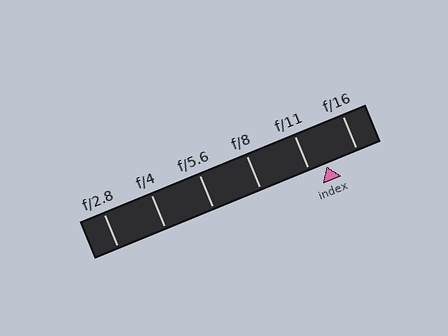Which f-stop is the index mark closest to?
The index mark is closest to f/11.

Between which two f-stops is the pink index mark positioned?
The index mark is between f/11 and f/16.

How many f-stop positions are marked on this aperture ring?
There are 6 f-stop positions marked.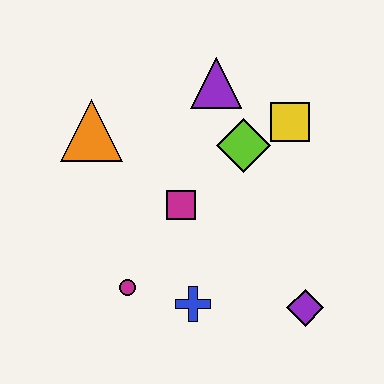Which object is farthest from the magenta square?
The purple diamond is farthest from the magenta square.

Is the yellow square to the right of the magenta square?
Yes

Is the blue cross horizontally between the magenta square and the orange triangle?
No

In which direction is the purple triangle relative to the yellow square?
The purple triangle is to the left of the yellow square.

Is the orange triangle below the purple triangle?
Yes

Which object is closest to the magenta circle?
The blue cross is closest to the magenta circle.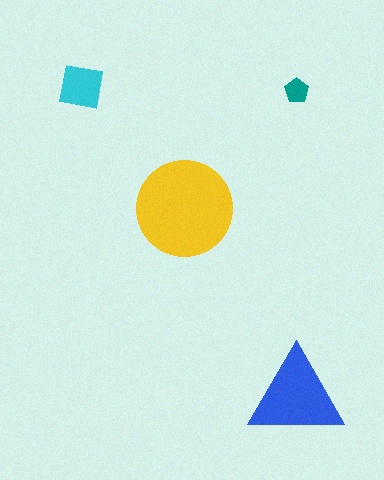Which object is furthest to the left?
The cyan square is leftmost.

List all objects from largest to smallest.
The yellow circle, the blue triangle, the cyan square, the teal pentagon.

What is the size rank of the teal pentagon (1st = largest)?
4th.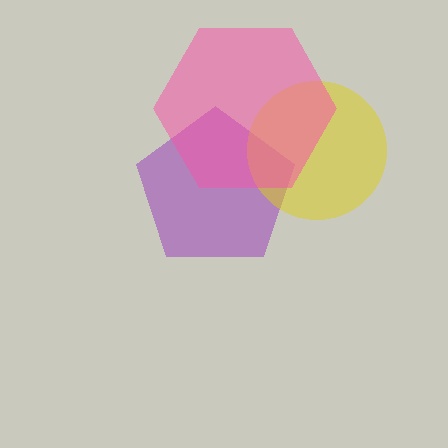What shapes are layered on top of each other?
The layered shapes are: a purple pentagon, a yellow circle, a pink hexagon.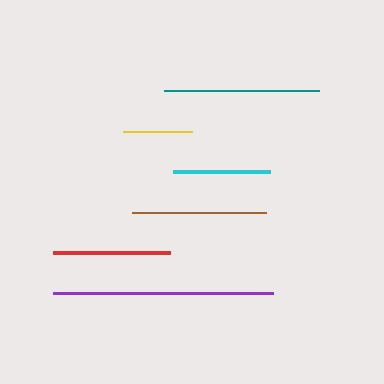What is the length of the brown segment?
The brown segment is approximately 133 pixels long.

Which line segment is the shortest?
The yellow line is the shortest at approximately 70 pixels.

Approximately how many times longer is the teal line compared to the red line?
The teal line is approximately 1.3 times the length of the red line.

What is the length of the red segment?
The red segment is approximately 117 pixels long.